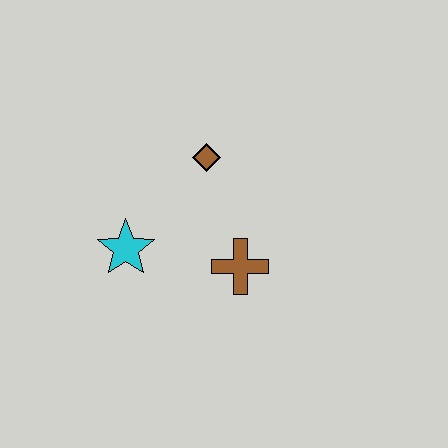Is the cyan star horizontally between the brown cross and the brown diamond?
No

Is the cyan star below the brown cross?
No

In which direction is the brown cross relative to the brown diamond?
The brown cross is below the brown diamond.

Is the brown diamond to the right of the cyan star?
Yes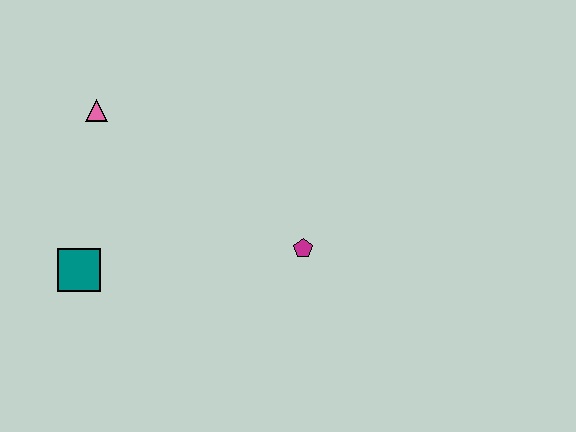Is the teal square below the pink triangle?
Yes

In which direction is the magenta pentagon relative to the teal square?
The magenta pentagon is to the right of the teal square.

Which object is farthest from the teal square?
The magenta pentagon is farthest from the teal square.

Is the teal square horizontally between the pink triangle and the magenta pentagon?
No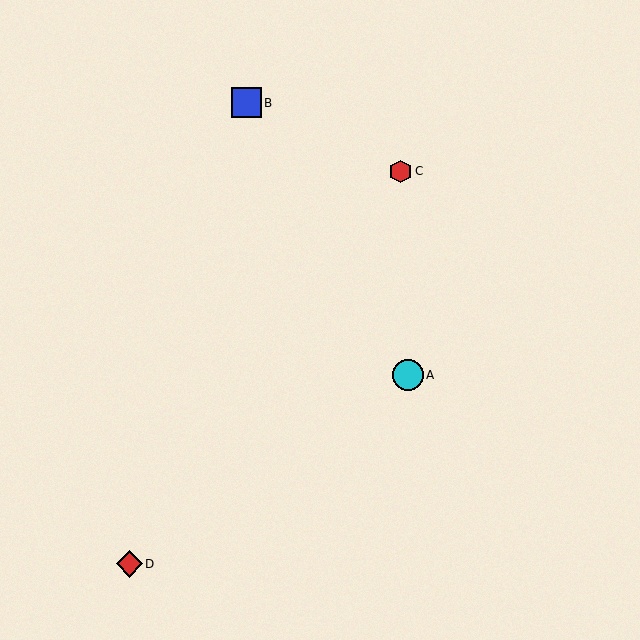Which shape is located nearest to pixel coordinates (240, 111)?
The blue square (labeled B) at (246, 103) is nearest to that location.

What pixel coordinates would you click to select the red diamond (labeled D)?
Click at (129, 564) to select the red diamond D.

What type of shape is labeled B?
Shape B is a blue square.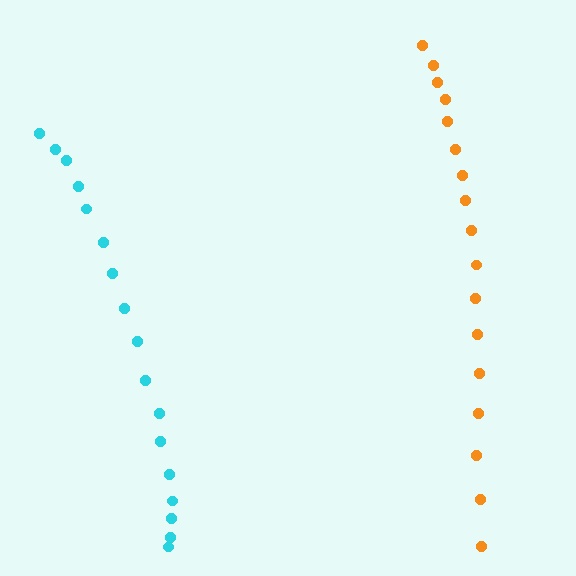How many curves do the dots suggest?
There are 2 distinct paths.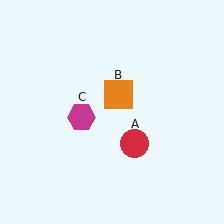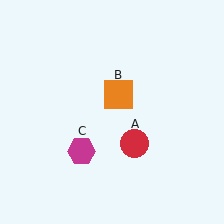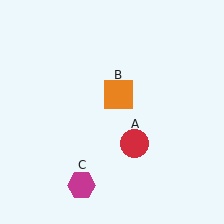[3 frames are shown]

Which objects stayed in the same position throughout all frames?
Red circle (object A) and orange square (object B) remained stationary.